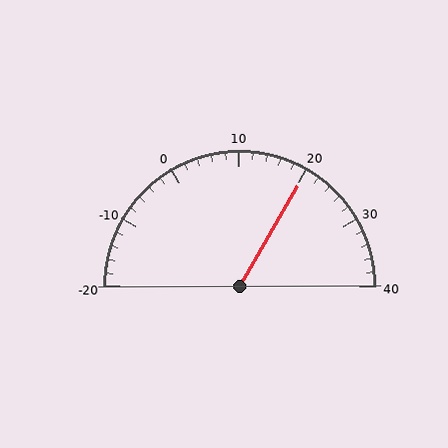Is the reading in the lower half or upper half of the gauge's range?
The reading is in the upper half of the range (-20 to 40).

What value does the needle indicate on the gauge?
The needle indicates approximately 20.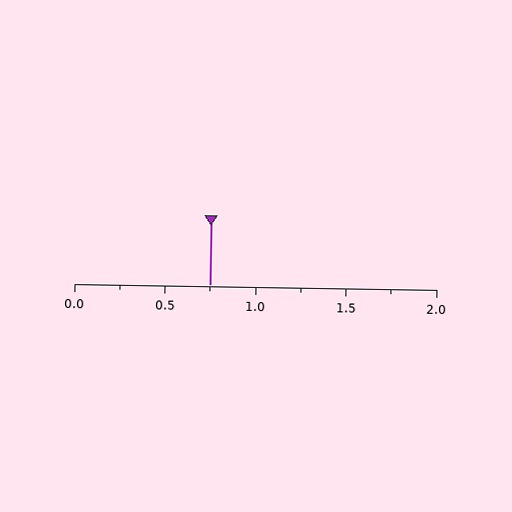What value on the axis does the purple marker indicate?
The marker indicates approximately 0.75.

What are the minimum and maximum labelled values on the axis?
The axis runs from 0.0 to 2.0.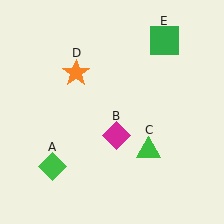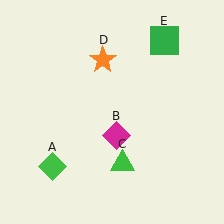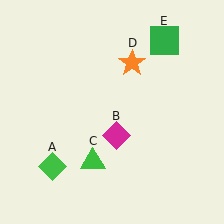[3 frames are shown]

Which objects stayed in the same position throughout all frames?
Green diamond (object A) and magenta diamond (object B) and green square (object E) remained stationary.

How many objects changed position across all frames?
2 objects changed position: green triangle (object C), orange star (object D).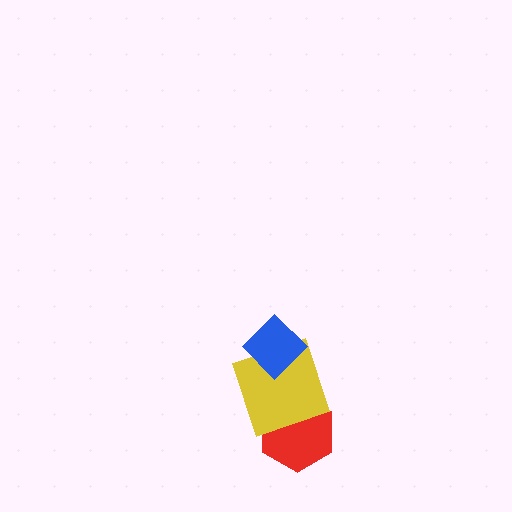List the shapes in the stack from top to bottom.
From top to bottom: the blue diamond, the yellow square, the red hexagon.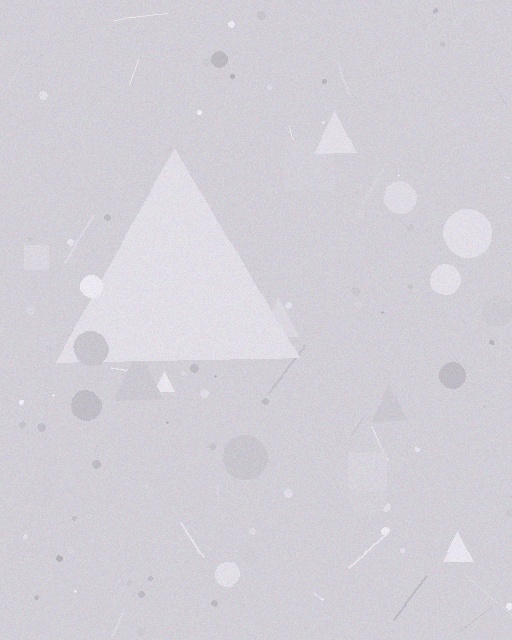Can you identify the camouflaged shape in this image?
The camouflaged shape is a triangle.